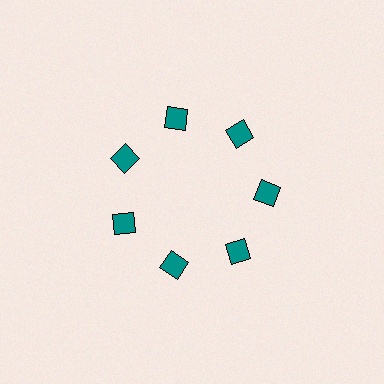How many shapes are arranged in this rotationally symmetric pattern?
There are 7 shapes, arranged in 7 groups of 1.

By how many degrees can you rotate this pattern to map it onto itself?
The pattern maps onto itself every 51 degrees of rotation.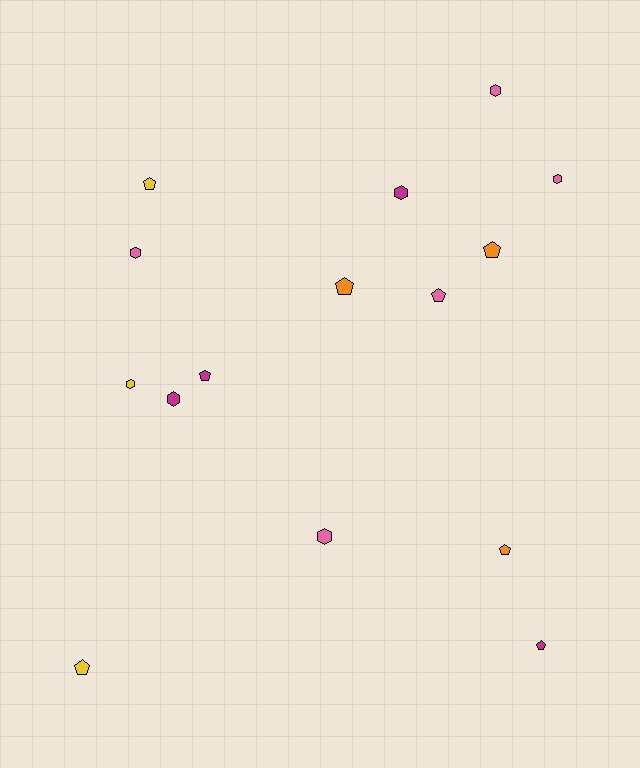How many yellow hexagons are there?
There is 1 yellow hexagon.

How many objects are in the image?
There are 15 objects.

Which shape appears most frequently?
Pentagon, with 8 objects.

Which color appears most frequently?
Pink, with 5 objects.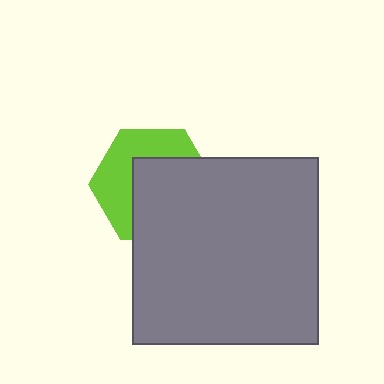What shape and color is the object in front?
The object in front is a gray square.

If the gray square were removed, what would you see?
You would see the complete lime hexagon.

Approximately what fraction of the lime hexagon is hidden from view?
Roughly 55% of the lime hexagon is hidden behind the gray square.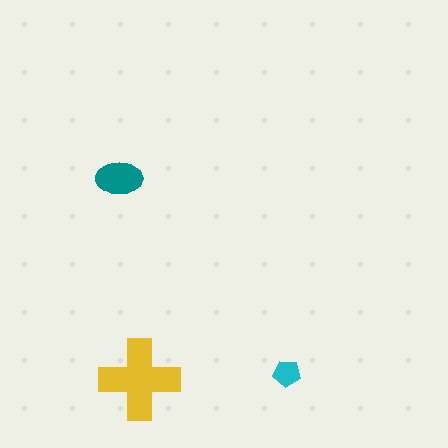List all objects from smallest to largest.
The cyan pentagon, the teal ellipse, the yellow cross.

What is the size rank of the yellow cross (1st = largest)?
1st.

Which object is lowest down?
The yellow cross is bottommost.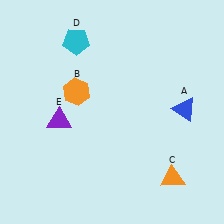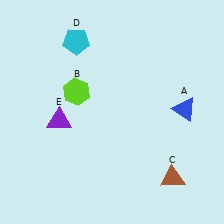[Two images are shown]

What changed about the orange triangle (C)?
In Image 1, C is orange. In Image 2, it changed to brown.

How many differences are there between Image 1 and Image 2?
There are 2 differences between the two images.